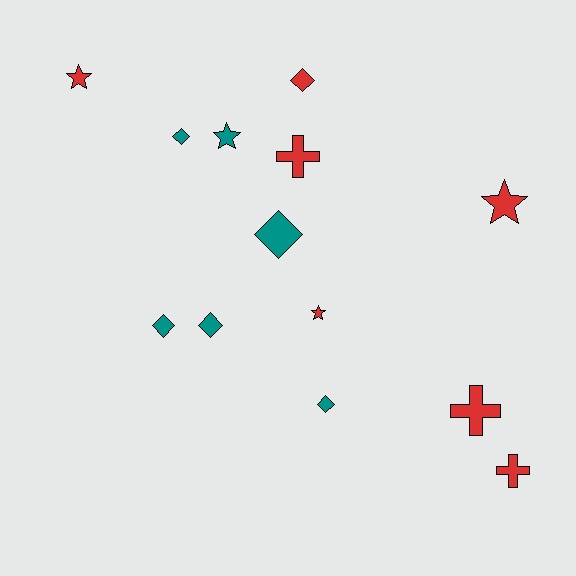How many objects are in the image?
There are 13 objects.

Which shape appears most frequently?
Diamond, with 6 objects.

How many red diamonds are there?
There is 1 red diamond.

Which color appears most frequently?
Red, with 7 objects.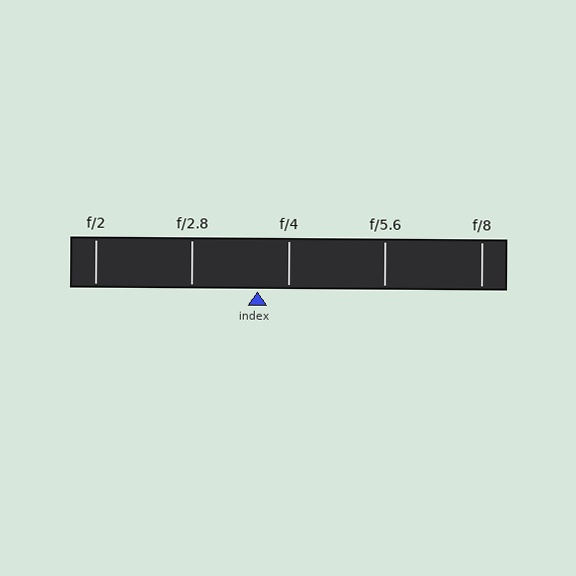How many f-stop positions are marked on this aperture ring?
There are 5 f-stop positions marked.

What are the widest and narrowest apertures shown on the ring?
The widest aperture shown is f/2 and the narrowest is f/8.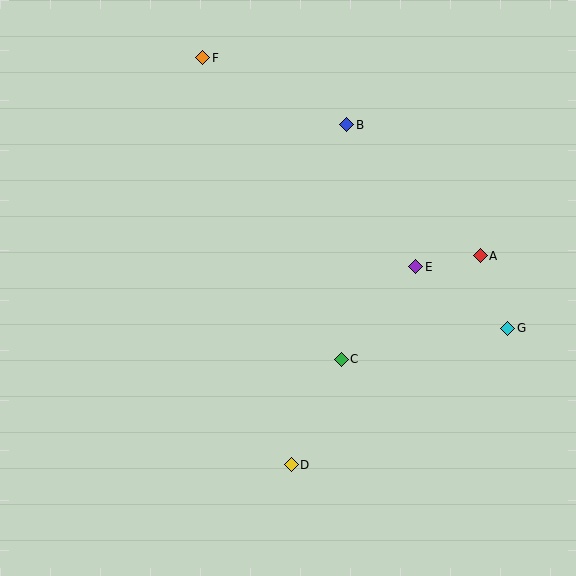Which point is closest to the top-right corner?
Point B is closest to the top-right corner.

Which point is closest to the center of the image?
Point C at (341, 359) is closest to the center.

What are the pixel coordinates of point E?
Point E is at (416, 267).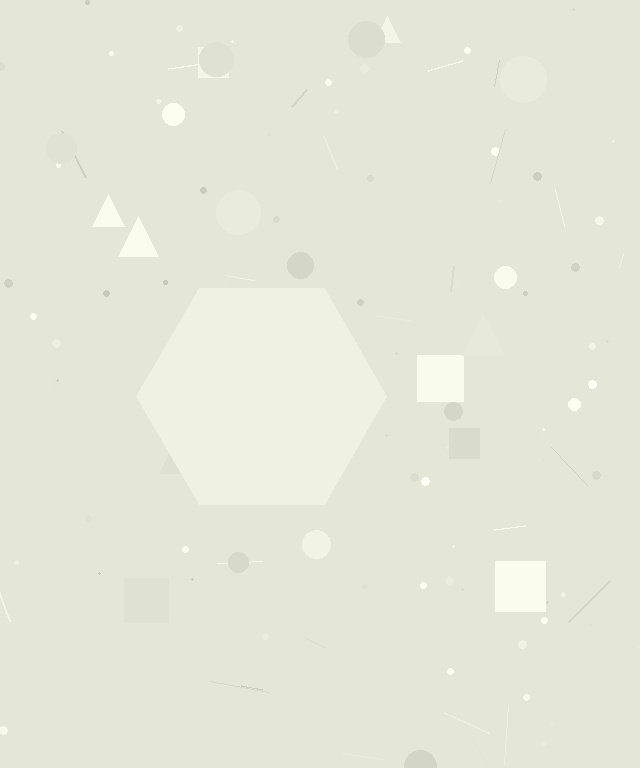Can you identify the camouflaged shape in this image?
The camouflaged shape is a hexagon.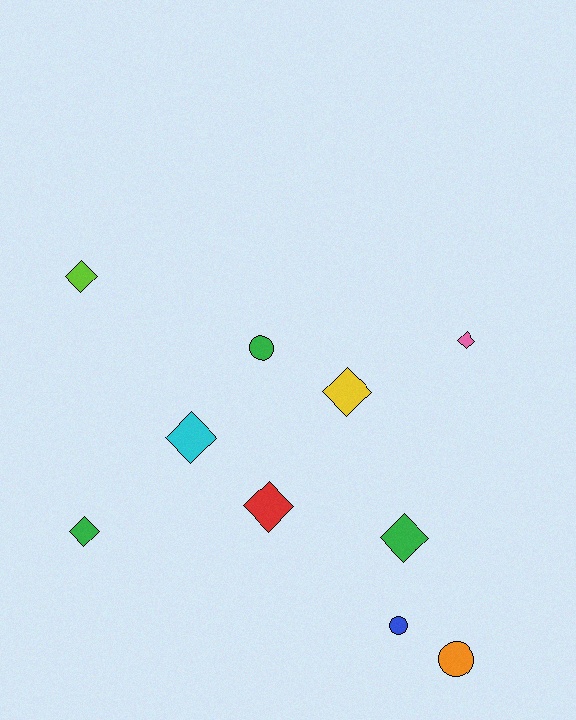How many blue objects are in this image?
There is 1 blue object.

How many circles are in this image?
There are 3 circles.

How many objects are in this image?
There are 10 objects.